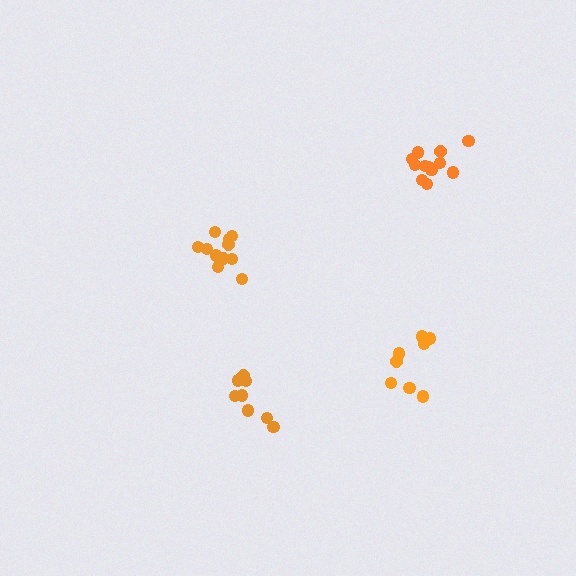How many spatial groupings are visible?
There are 4 spatial groupings.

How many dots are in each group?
Group 1: 9 dots, Group 2: 11 dots, Group 3: 12 dots, Group 4: 8 dots (40 total).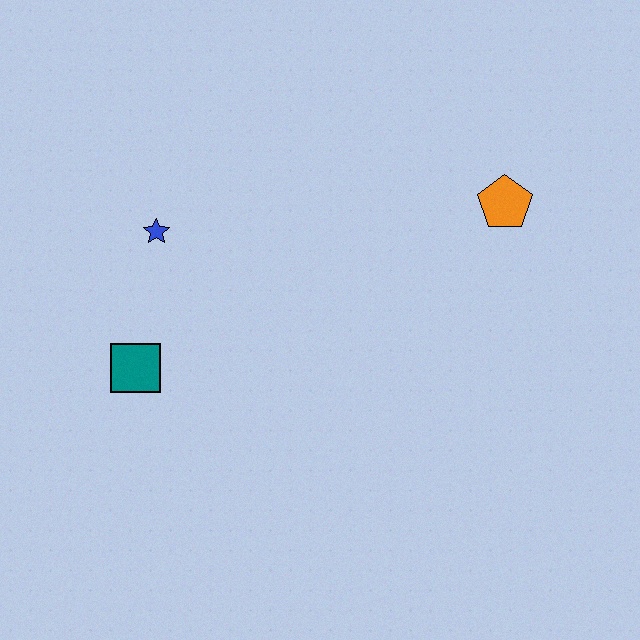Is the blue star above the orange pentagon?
No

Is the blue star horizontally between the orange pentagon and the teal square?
Yes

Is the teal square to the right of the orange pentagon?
No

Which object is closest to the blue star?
The teal square is closest to the blue star.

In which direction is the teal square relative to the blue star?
The teal square is below the blue star.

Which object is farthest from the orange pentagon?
The teal square is farthest from the orange pentagon.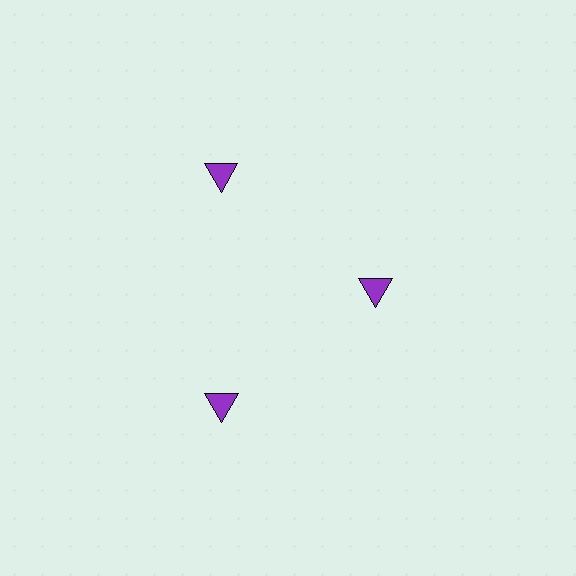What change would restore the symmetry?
The symmetry would be restored by moving it outward, back onto the ring so that all 3 triangles sit at equal angles and equal distance from the center.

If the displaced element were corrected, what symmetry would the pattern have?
It would have 3-fold rotational symmetry — the pattern would map onto itself every 120 degrees.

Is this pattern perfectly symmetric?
No. The 3 purple triangles are arranged in a ring, but one element near the 3 o'clock position is pulled inward toward the center, breaking the 3-fold rotational symmetry.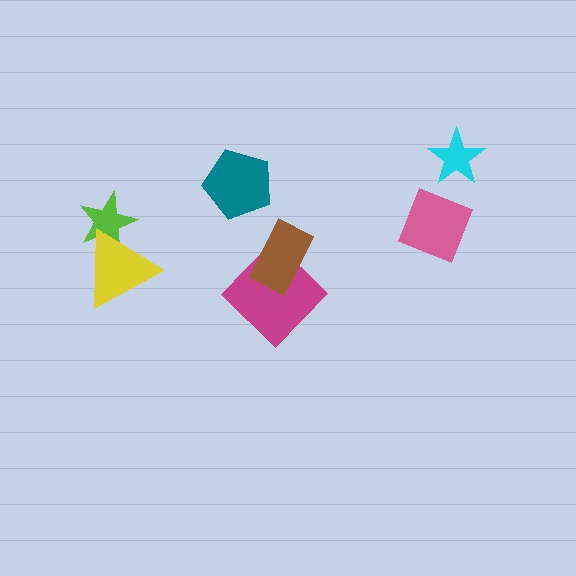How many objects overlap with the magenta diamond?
1 object overlaps with the magenta diamond.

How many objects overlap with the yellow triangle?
1 object overlaps with the yellow triangle.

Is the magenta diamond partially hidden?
Yes, it is partially covered by another shape.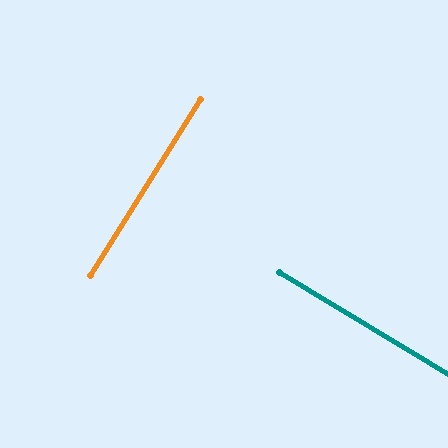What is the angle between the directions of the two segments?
Approximately 89 degrees.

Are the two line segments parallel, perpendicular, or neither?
Perpendicular — they meet at approximately 89°.